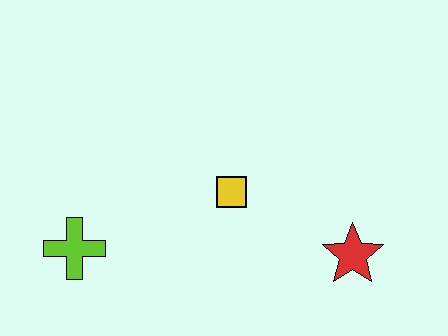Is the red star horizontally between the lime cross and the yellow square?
No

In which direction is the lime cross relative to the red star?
The lime cross is to the left of the red star.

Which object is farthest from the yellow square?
The lime cross is farthest from the yellow square.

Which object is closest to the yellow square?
The red star is closest to the yellow square.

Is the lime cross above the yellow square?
No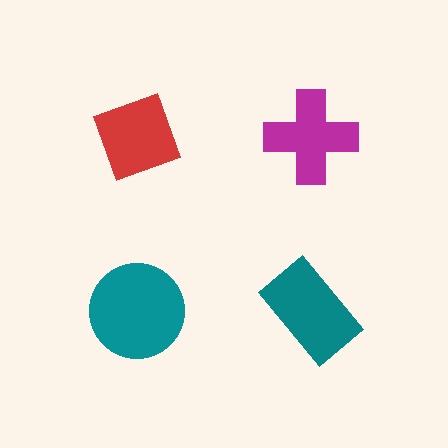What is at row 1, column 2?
A magenta cross.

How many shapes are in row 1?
2 shapes.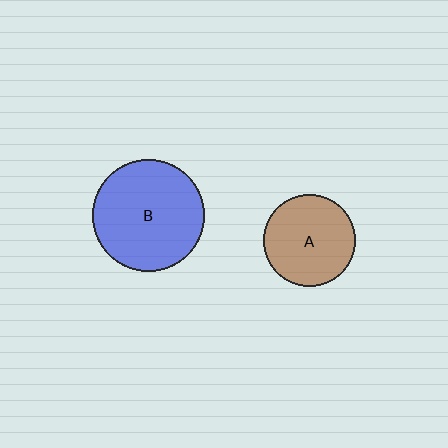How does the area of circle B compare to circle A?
Approximately 1.5 times.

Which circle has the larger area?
Circle B (blue).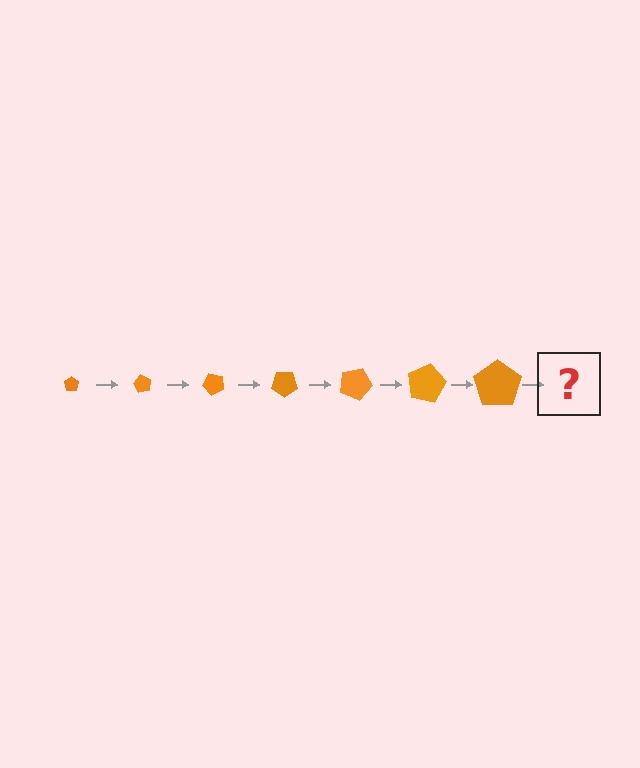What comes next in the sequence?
The next element should be a pentagon, larger than the previous one and rotated 420 degrees from the start.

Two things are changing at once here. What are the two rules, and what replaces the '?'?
The two rules are that the pentagon grows larger each step and it rotates 60 degrees each step. The '?' should be a pentagon, larger than the previous one and rotated 420 degrees from the start.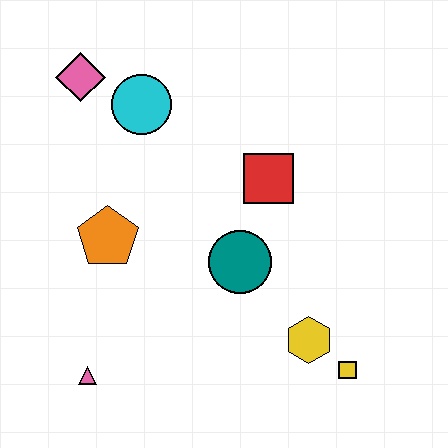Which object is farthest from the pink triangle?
The pink diamond is farthest from the pink triangle.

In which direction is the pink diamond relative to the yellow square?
The pink diamond is above the yellow square.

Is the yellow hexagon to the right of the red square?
Yes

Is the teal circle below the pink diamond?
Yes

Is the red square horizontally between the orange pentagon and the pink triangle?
No